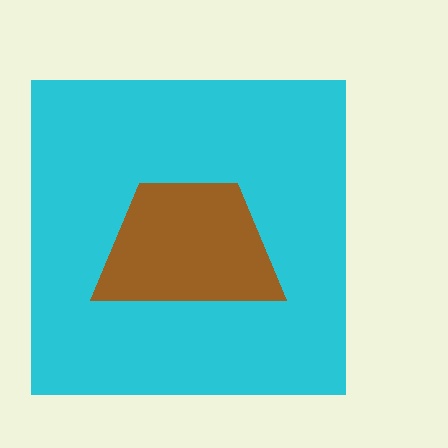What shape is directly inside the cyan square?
The brown trapezoid.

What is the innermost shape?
The brown trapezoid.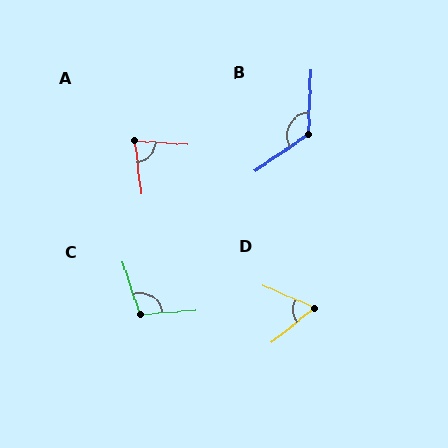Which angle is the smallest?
D, at approximately 62 degrees.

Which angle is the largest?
B, at approximately 126 degrees.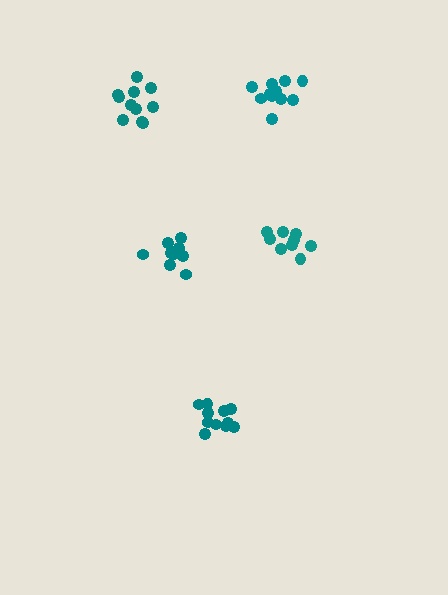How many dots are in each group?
Group 1: 12 dots, Group 2: 11 dots, Group 3: 9 dots, Group 4: 9 dots, Group 5: 11 dots (52 total).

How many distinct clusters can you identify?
There are 5 distinct clusters.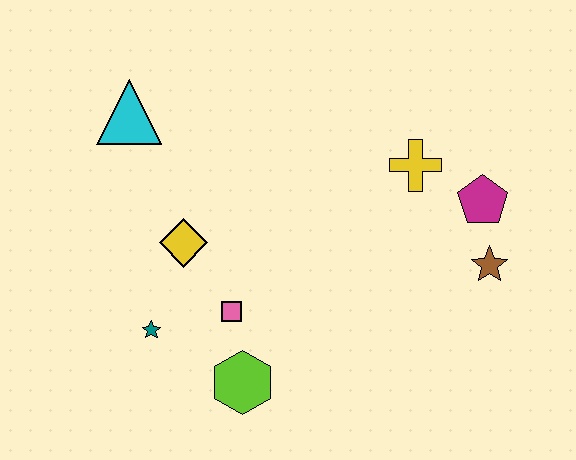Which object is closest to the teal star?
The pink square is closest to the teal star.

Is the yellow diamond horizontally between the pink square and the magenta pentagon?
No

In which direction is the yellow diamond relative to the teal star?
The yellow diamond is above the teal star.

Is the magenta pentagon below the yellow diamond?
No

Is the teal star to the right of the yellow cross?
No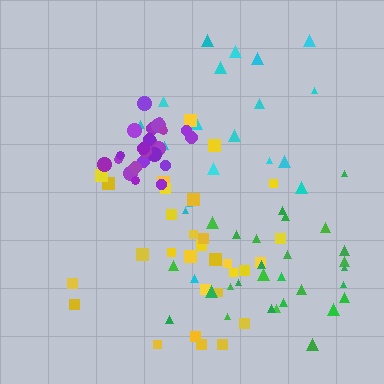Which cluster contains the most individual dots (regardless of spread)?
Yellow (30).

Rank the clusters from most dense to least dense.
purple, green, yellow, cyan.